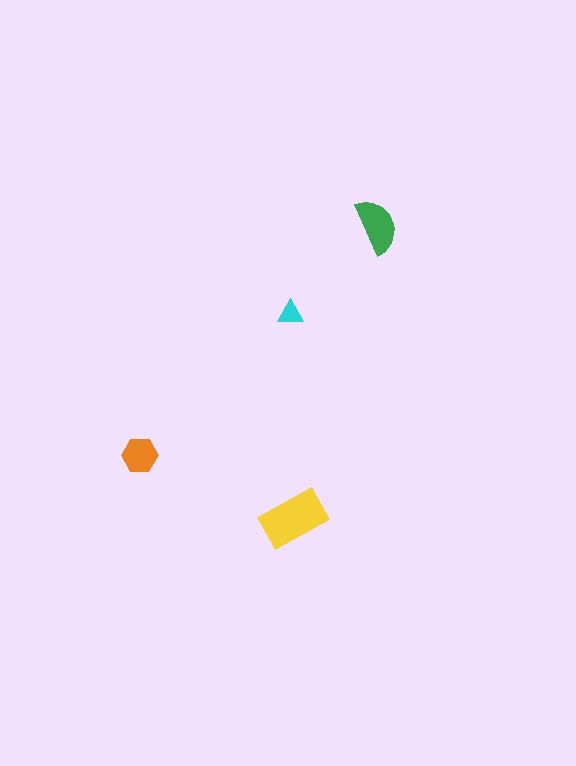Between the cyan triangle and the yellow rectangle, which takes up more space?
The yellow rectangle.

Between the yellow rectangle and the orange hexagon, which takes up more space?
The yellow rectangle.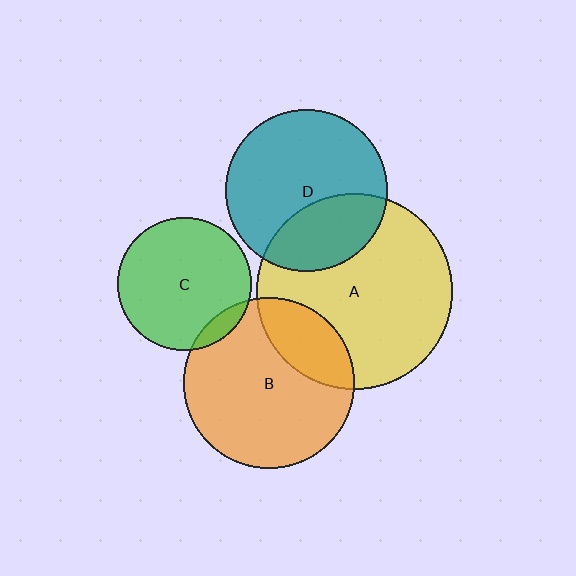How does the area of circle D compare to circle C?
Approximately 1.5 times.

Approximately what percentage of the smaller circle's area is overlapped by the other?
Approximately 25%.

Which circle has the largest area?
Circle A (yellow).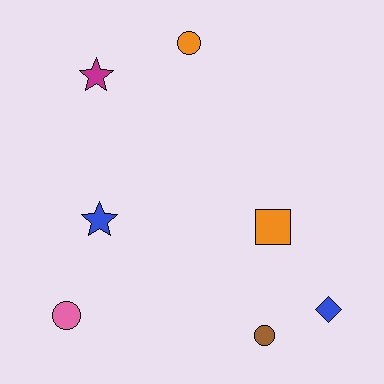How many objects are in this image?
There are 7 objects.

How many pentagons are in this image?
There are no pentagons.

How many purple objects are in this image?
There are no purple objects.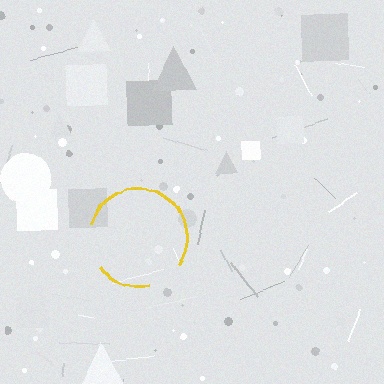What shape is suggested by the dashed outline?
The dashed outline suggests a circle.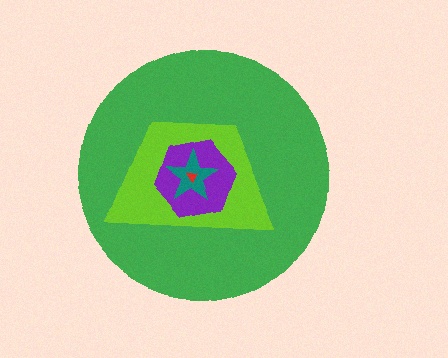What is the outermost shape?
The green circle.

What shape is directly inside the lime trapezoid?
The purple hexagon.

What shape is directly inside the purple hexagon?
The teal star.